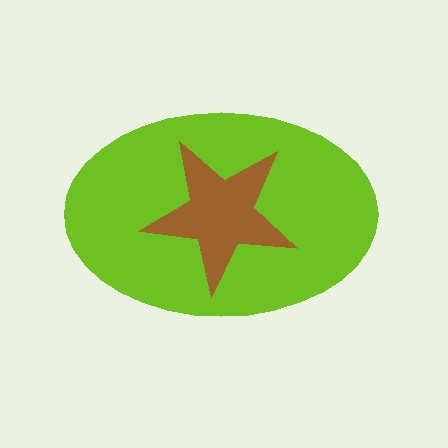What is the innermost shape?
The brown star.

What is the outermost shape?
The lime ellipse.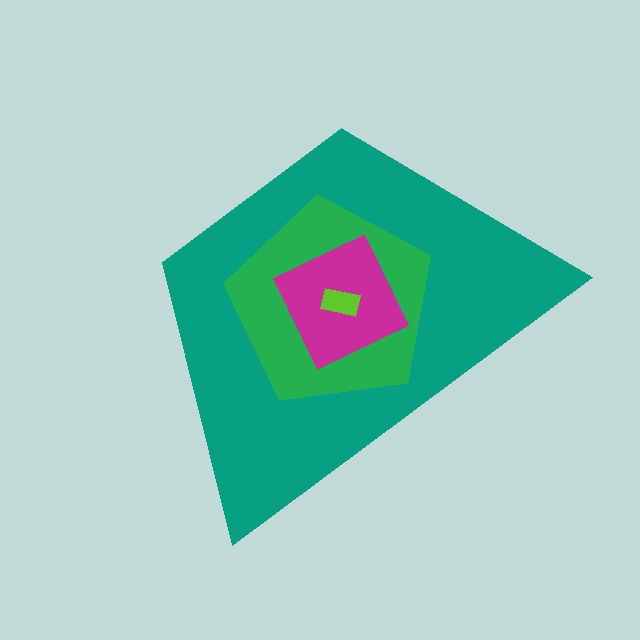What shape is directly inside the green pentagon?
The magenta diamond.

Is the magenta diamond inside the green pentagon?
Yes.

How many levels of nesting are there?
4.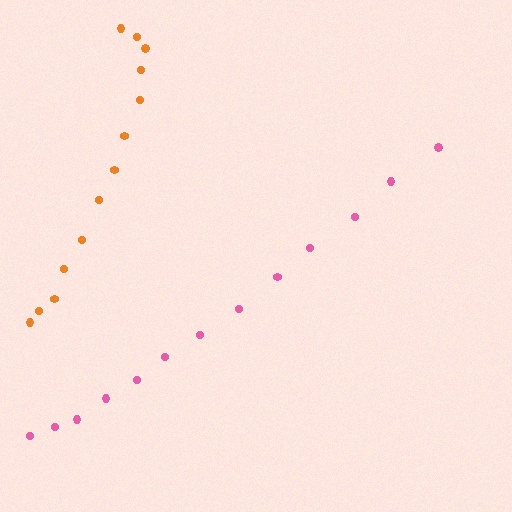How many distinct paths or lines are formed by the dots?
There are 2 distinct paths.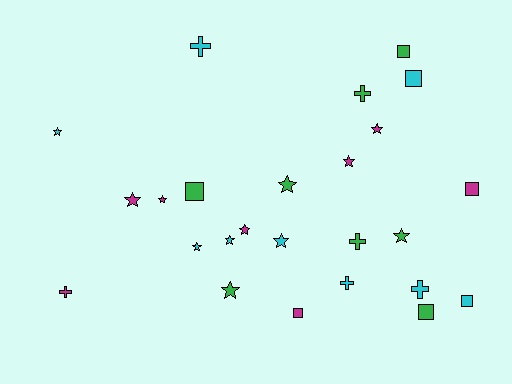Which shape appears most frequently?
Star, with 12 objects.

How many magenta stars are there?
There are 5 magenta stars.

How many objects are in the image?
There are 25 objects.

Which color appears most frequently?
Cyan, with 9 objects.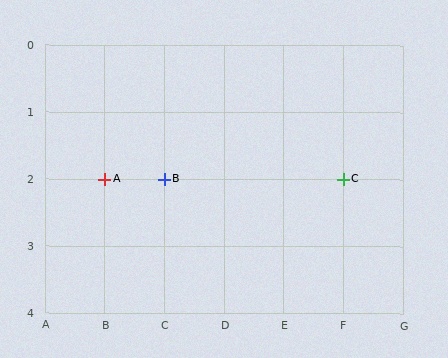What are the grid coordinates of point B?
Point B is at grid coordinates (C, 2).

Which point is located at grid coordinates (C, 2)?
Point B is at (C, 2).